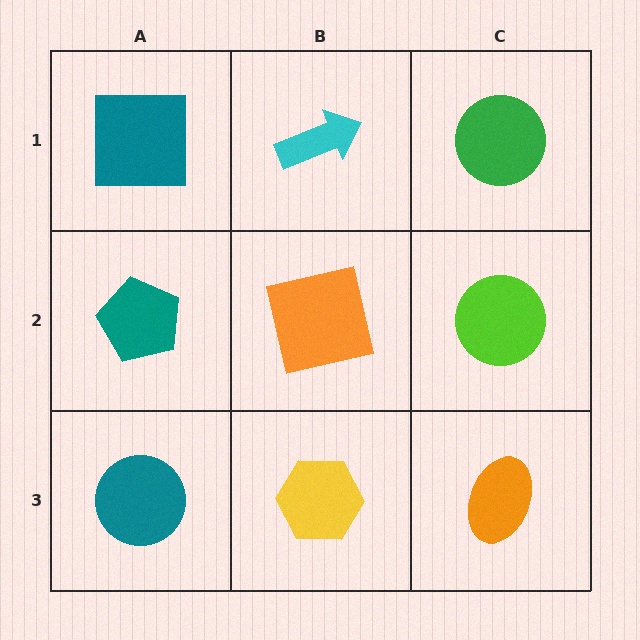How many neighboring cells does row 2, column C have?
3.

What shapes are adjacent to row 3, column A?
A teal pentagon (row 2, column A), a yellow hexagon (row 3, column B).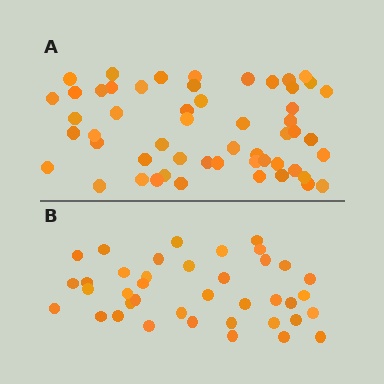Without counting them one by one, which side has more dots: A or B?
Region A (the top region) has more dots.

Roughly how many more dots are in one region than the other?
Region A has approximately 15 more dots than region B.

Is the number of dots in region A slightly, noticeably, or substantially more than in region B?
Region A has noticeably more, but not dramatically so. The ratio is roughly 1.4 to 1.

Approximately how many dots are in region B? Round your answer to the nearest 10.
About 40 dots. (The exact count is 39, which rounds to 40.)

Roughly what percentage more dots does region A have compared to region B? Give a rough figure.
About 40% more.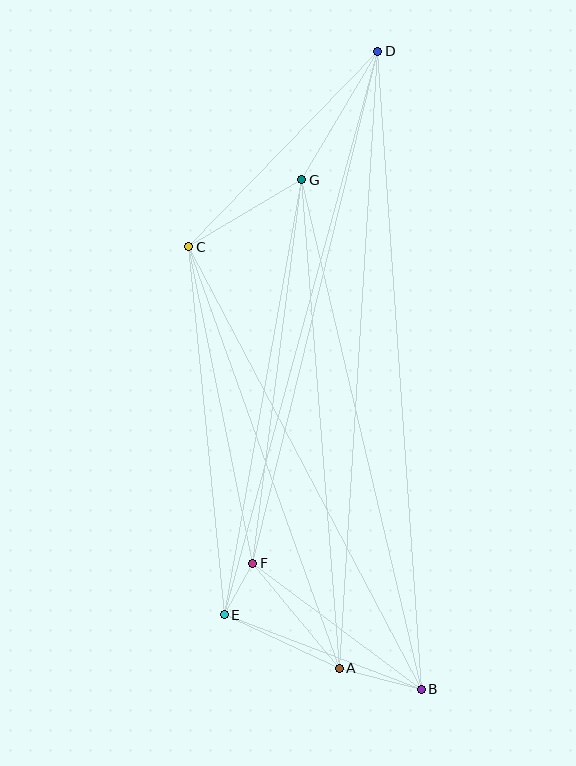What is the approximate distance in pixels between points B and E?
The distance between B and E is approximately 211 pixels.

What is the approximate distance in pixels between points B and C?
The distance between B and C is approximately 500 pixels.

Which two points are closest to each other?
Points E and F are closest to each other.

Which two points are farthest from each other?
Points B and D are farthest from each other.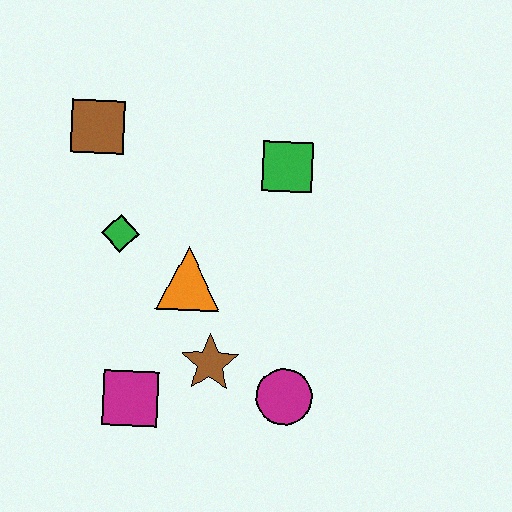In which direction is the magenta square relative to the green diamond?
The magenta square is below the green diamond.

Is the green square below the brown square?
Yes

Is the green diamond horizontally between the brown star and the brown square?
Yes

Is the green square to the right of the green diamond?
Yes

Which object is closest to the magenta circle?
The brown star is closest to the magenta circle.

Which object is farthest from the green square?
The magenta square is farthest from the green square.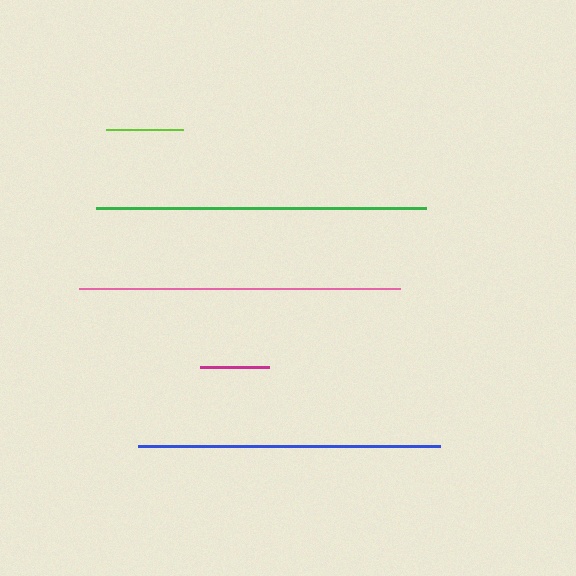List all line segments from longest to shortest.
From longest to shortest: green, pink, blue, lime, magenta.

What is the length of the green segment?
The green segment is approximately 330 pixels long.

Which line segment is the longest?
The green line is the longest at approximately 330 pixels.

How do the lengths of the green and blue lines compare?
The green and blue lines are approximately the same length.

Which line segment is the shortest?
The magenta line is the shortest at approximately 69 pixels.